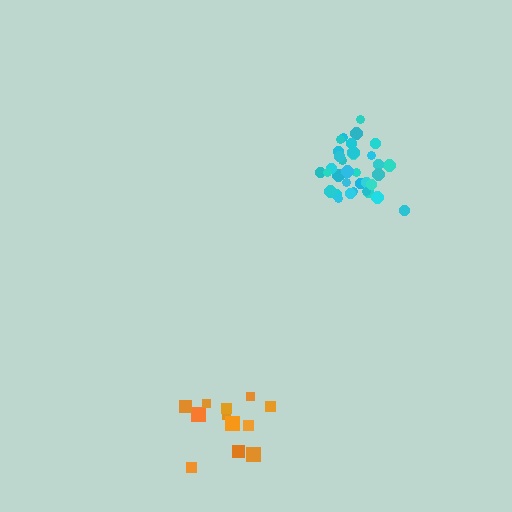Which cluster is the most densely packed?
Cyan.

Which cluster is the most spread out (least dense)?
Orange.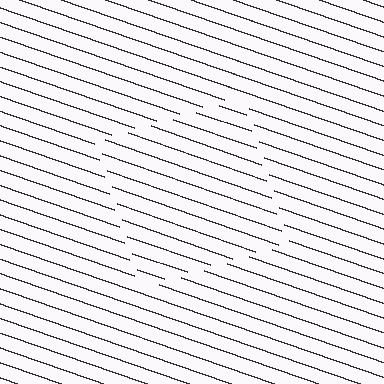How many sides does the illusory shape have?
4 sides — the line-ends trace a square.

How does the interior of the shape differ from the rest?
The interior of the shape contains the same grating, shifted by half a period — the contour is defined by the phase discontinuity where line-ends from the inner and outer gratings abut.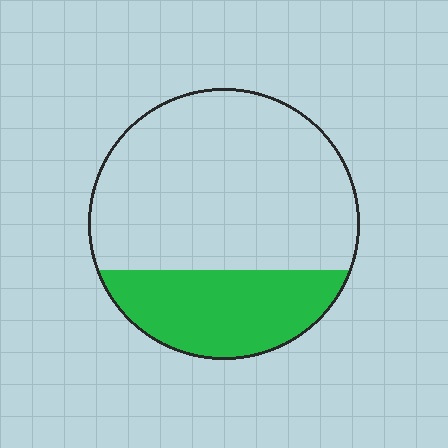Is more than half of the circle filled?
No.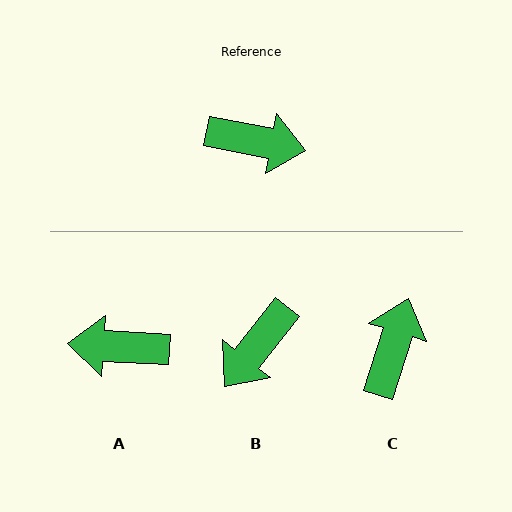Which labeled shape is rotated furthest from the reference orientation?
A, about 172 degrees away.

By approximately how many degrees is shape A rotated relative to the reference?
Approximately 172 degrees clockwise.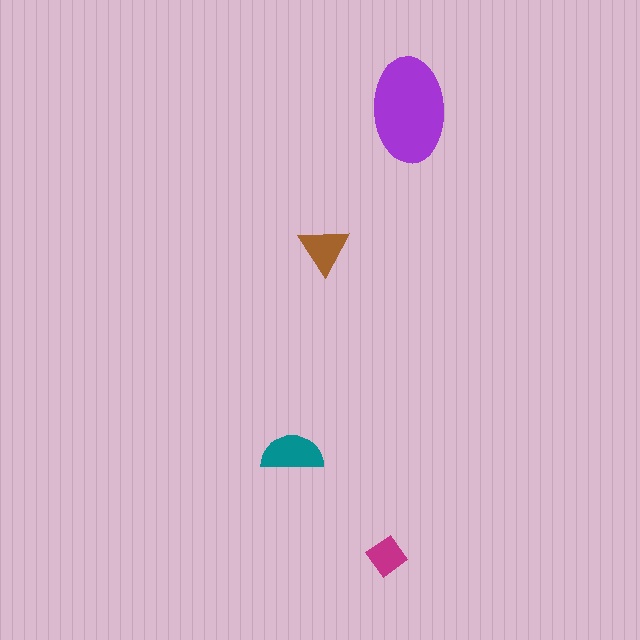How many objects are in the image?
There are 4 objects in the image.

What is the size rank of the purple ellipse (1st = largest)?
1st.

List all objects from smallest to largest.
The magenta diamond, the brown triangle, the teal semicircle, the purple ellipse.